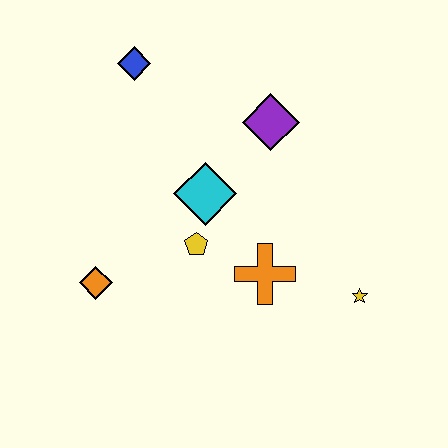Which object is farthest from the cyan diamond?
The yellow star is farthest from the cyan diamond.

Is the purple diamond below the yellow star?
No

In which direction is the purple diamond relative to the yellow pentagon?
The purple diamond is above the yellow pentagon.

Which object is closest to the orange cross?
The yellow pentagon is closest to the orange cross.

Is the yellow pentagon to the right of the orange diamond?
Yes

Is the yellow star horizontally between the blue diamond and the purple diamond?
No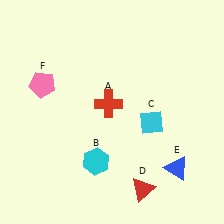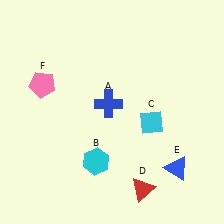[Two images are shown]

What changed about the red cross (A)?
In Image 1, A is red. In Image 2, it changed to blue.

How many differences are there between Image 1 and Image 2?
There is 1 difference between the two images.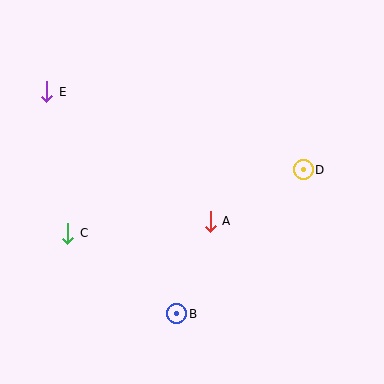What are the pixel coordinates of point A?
Point A is at (210, 221).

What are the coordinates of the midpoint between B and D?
The midpoint between B and D is at (240, 242).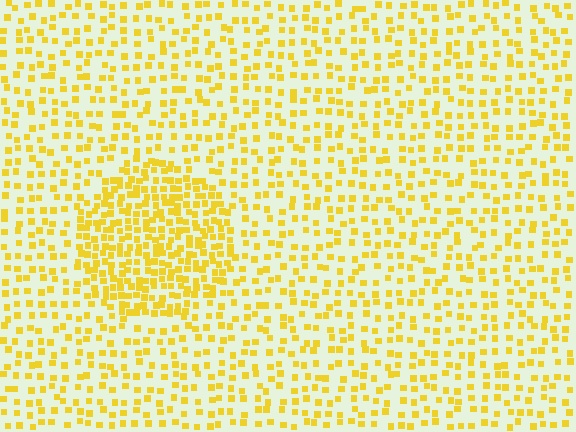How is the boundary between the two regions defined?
The boundary is defined by a change in element density (approximately 2.0x ratio). All elements are the same color, size, and shape.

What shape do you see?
I see a circle.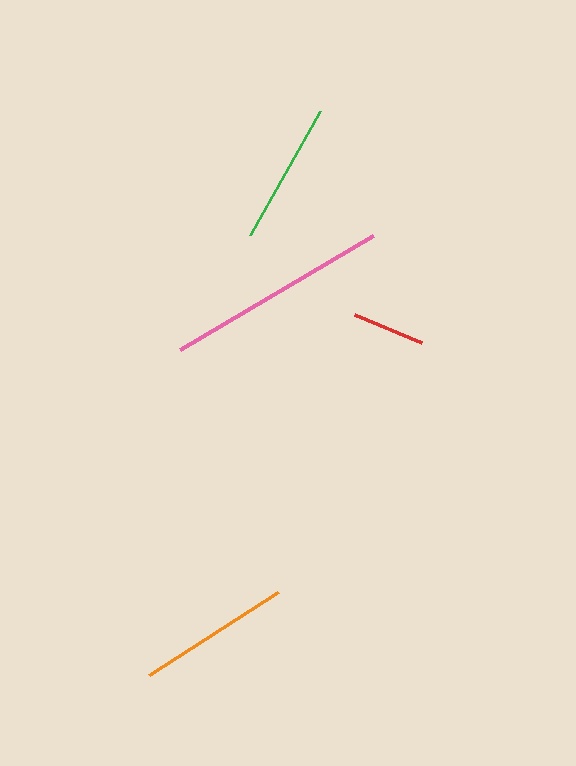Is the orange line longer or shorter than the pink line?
The pink line is longer than the orange line.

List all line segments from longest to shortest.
From longest to shortest: pink, orange, green, red.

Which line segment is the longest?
The pink line is the longest at approximately 224 pixels.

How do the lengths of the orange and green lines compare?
The orange and green lines are approximately the same length.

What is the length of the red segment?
The red segment is approximately 73 pixels long.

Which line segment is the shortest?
The red line is the shortest at approximately 73 pixels.